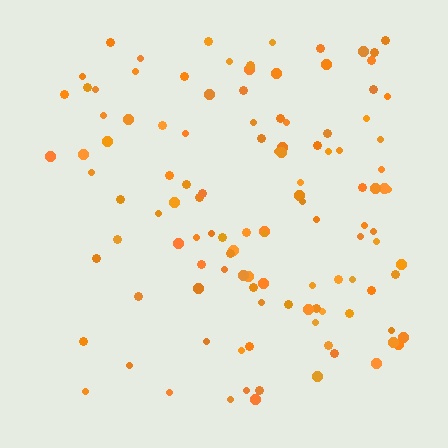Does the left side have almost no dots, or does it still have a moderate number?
Still a moderate number, just noticeably fewer than the right.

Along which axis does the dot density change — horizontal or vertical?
Horizontal.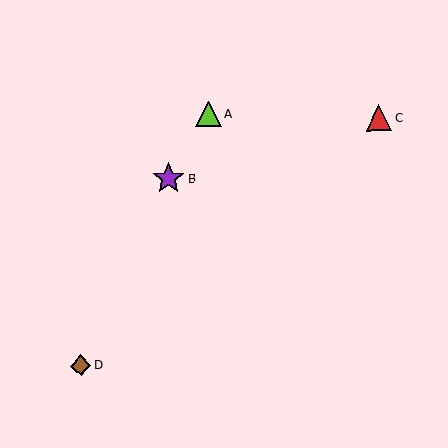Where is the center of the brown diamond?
The center of the brown diamond is at (81, 366).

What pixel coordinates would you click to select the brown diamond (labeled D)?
Click at (81, 366) to select the brown diamond D.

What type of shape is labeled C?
Shape C is a red triangle.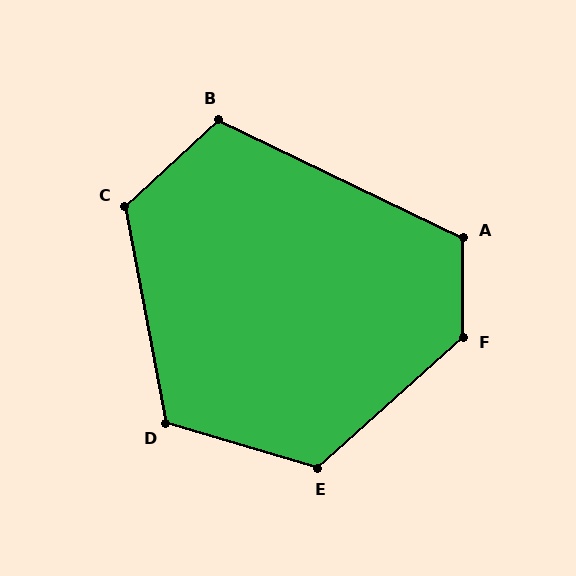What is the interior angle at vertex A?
Approximately 116 degrees (obtuse).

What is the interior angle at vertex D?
Approximately 117 degrees (obtuse).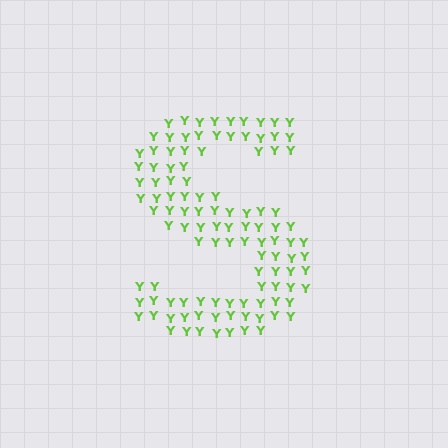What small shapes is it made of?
It is made of small letter Y's.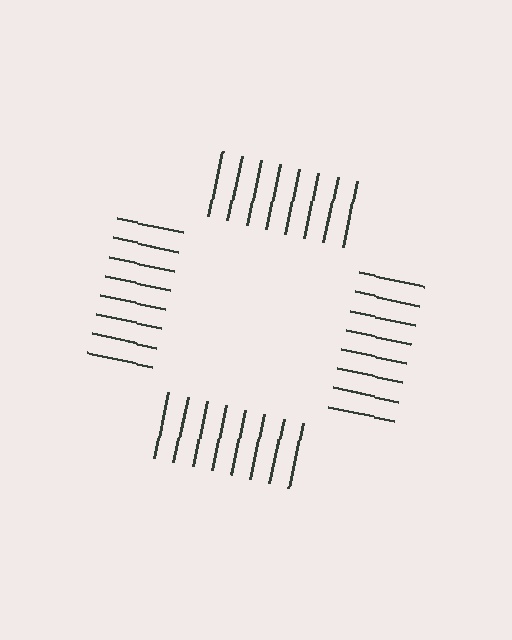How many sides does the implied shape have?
4 sides — the line-ends trace a square.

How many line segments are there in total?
32 — 8 along each of the 4 edges.